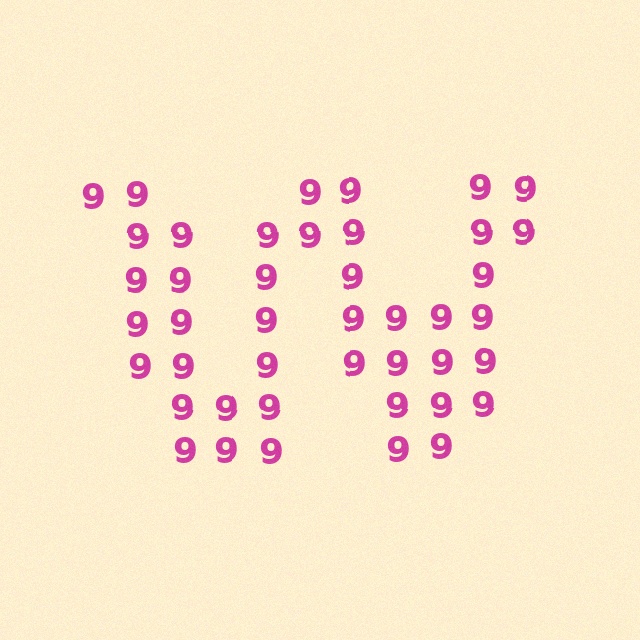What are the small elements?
The small elements are digit 9's.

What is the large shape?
The large shape is the letter W.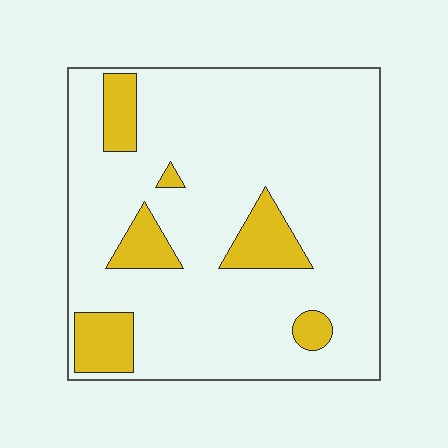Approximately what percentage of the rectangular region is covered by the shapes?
Approximately 15%.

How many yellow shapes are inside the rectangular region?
6.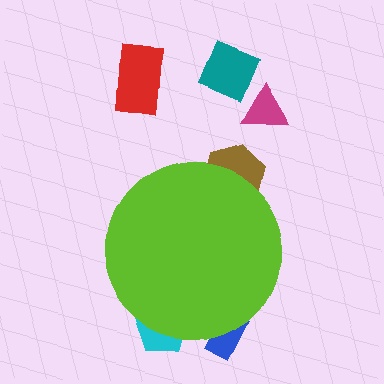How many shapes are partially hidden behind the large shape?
3 shapes are partially hidden.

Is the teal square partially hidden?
No, the teal square is fully visible.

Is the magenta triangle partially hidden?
No, the magenta triangle is fully visible.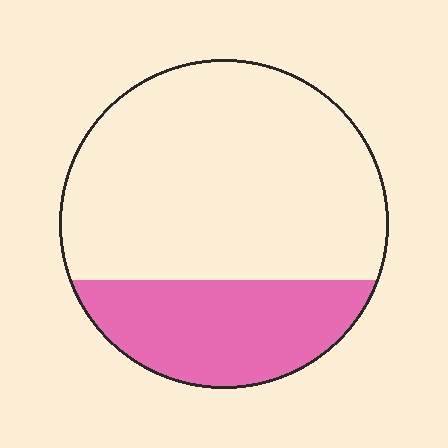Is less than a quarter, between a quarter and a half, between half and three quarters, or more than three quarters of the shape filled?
Between a quarter and a half.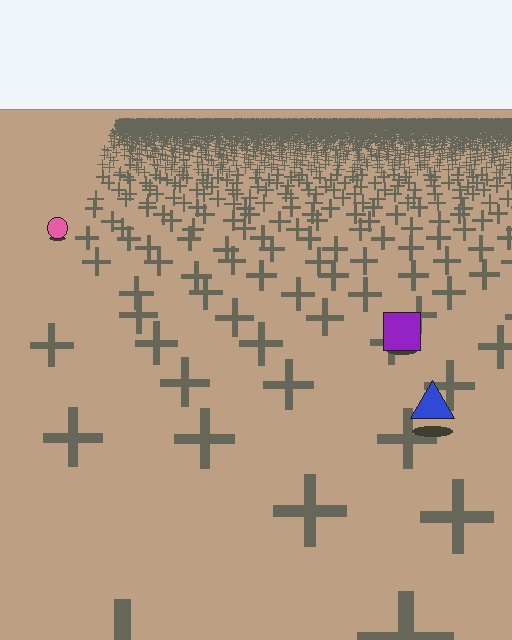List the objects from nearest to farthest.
From nearest to farthest: the blue triangle, the purple square, the pink circle.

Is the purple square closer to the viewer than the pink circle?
Yes. The purple square is closer — you can tell from the texture gradient: the ground texture is coarser near it.